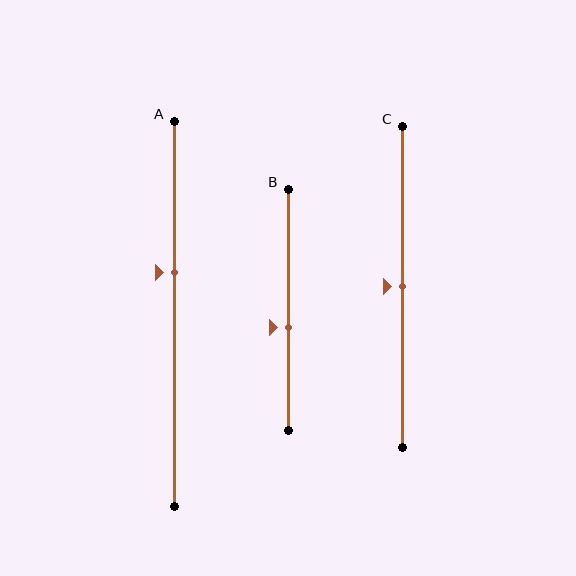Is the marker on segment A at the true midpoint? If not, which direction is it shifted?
No, the marker on segment A is shifted upward by about 11% of the segment length.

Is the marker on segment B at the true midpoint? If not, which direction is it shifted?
No, the marker on segment B is shifted downward by about 7% of the segment length.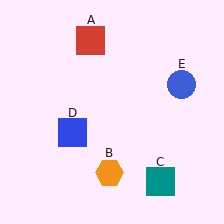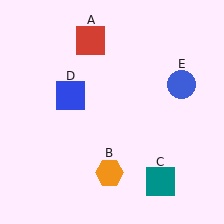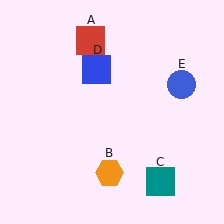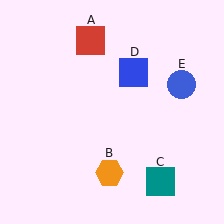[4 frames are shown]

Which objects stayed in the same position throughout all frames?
Red square (object A) and orange hexagon (object B) and teal square (object C) and blue circle (object E) remained stationary.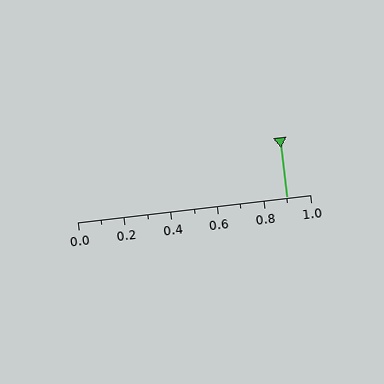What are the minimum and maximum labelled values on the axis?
The axis runs from 0.0 to 1.0.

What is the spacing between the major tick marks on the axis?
The major ticks are spaced 0.2 apart.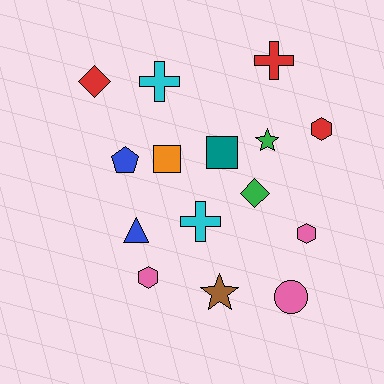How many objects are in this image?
There are 15 objects.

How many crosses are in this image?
There are 3 crosses.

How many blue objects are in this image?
There are 2 blue objects.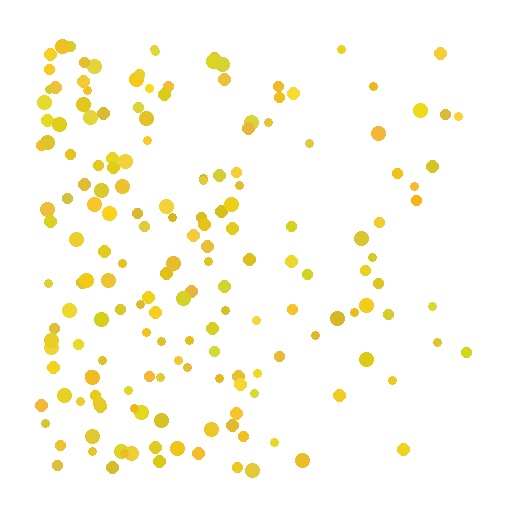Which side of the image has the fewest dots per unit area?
The right.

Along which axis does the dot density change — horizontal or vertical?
Horizontal.